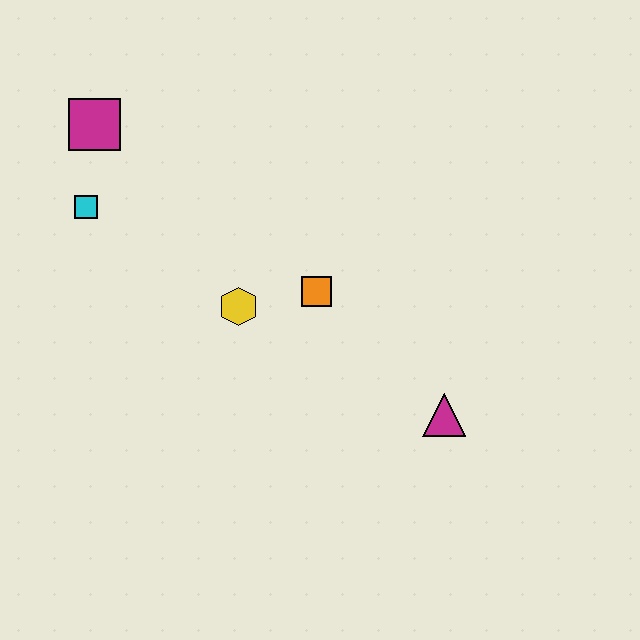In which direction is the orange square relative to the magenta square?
The orange square is to the right of the magenta square.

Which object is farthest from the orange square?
The magenta square is farthest from the orange square.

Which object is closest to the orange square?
The yellow hexagon is closest to the orange square.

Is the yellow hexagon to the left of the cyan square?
No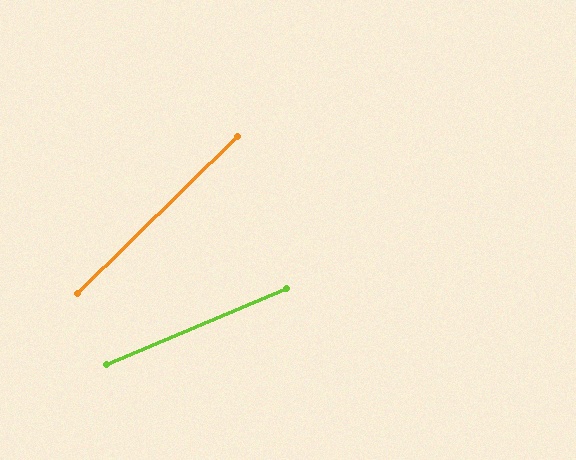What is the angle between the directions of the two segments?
Approximately 21 degrees.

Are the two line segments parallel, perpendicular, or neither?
Neither parallel nor perpendicular — they differ by about 21°.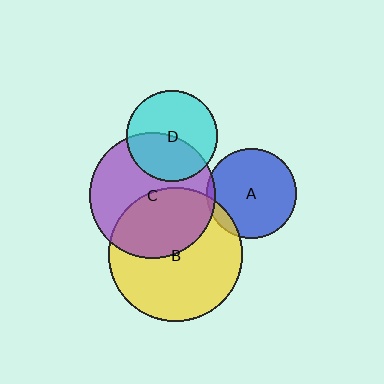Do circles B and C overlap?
Yes.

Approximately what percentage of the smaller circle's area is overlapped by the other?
Approximately 40%.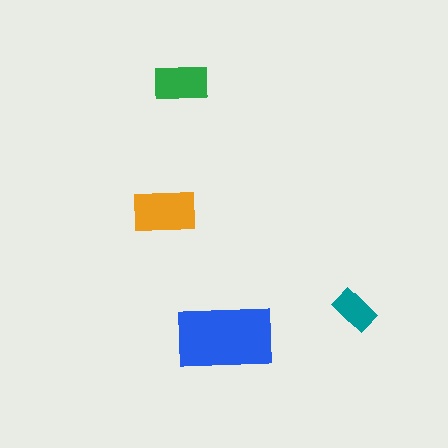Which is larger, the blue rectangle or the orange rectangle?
The blue one.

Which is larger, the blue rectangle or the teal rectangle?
The blue one.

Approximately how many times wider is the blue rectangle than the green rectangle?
About 2 times wider.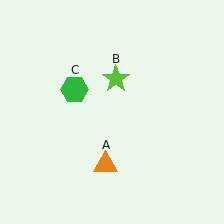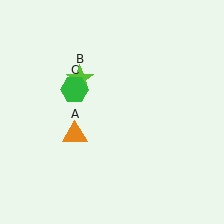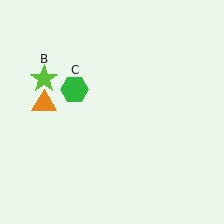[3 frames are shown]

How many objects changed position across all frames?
2 objects changed position: orange triangle (object A), lime star (object B).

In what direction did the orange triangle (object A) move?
The orange triangle (object A) moved up and to the left.